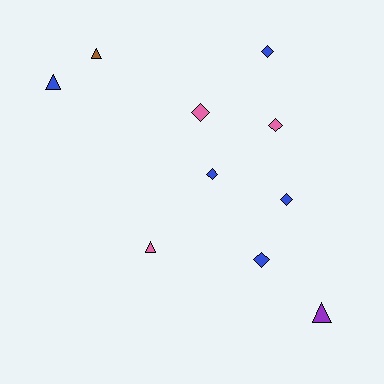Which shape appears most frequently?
Diamond, with 6 objects.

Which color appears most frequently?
Blue, with 5 objects.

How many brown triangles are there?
There is 1 brown triangle.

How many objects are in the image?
There are 10 objects.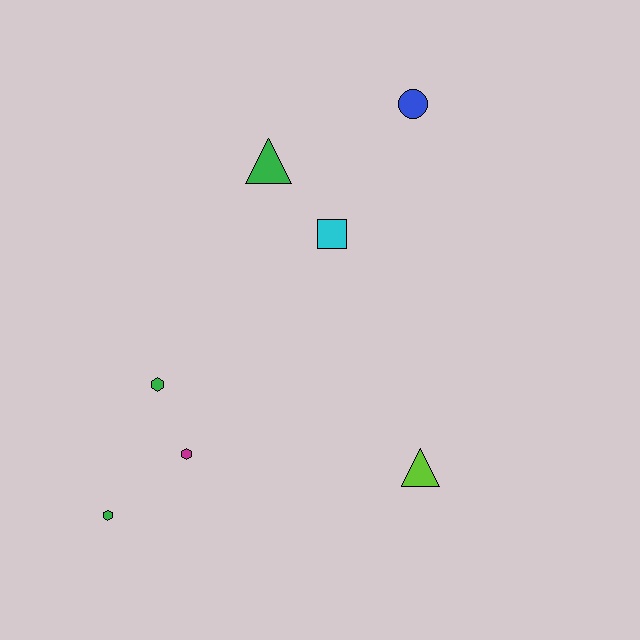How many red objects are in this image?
There are no red objects.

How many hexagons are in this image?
There are 3 hexagons.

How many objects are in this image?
There are 7 objects.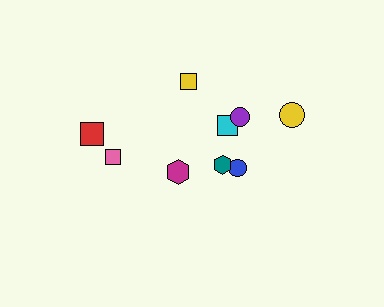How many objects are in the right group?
There are 6 objects.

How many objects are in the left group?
There are 3 objects.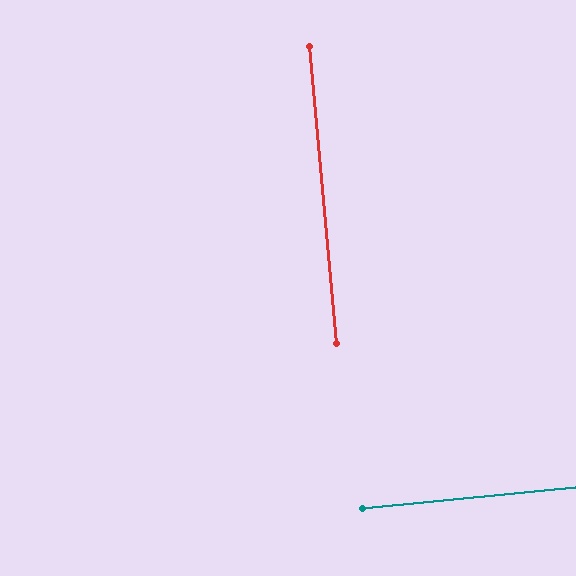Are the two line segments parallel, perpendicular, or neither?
Perpendicular — they meet at approximately 90°.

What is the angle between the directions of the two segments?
Approximately 90 degrees.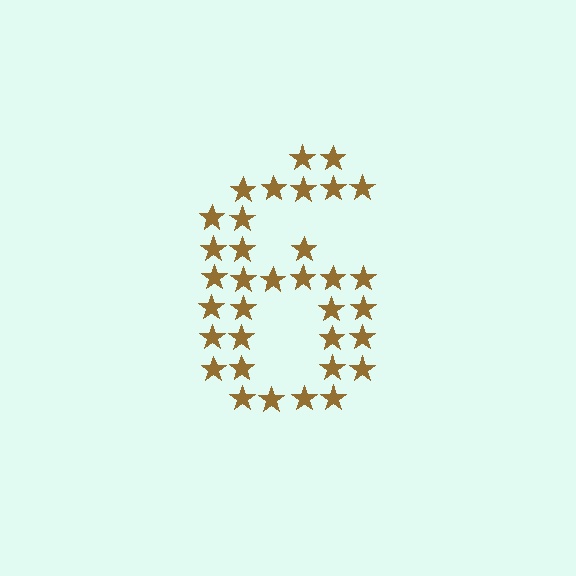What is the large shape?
The large shape is the digit 6.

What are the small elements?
The small elements are stars.